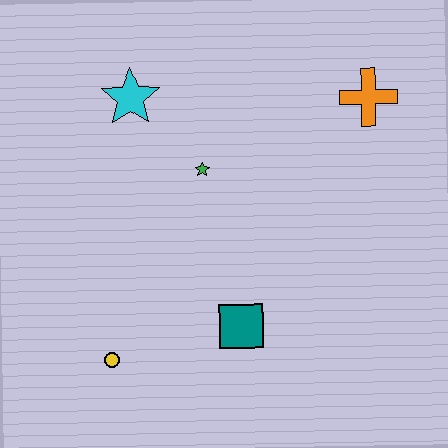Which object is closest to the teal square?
The yellow circle is closest to the teal square.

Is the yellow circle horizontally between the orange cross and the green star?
No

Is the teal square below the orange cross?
Yes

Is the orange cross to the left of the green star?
No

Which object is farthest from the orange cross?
The yellow circle is farthest from the orange cross.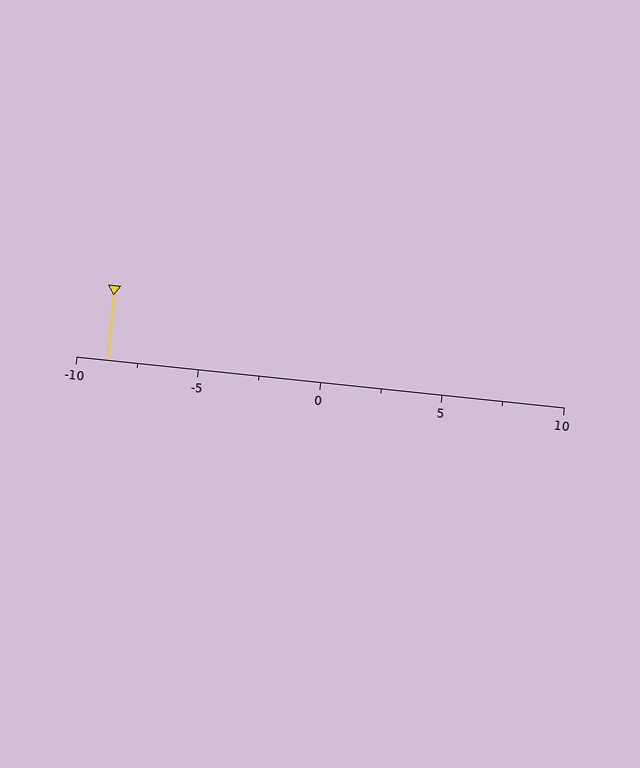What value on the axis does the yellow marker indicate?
The marker indicates approximately -8.8.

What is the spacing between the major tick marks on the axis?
The major ticks are spaced 5 apart.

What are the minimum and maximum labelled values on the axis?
The axis runs from -10 to 10.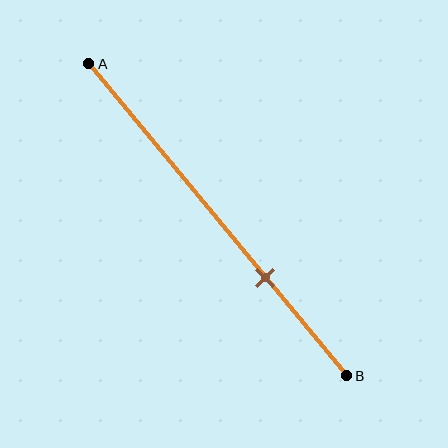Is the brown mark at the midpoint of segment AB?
No, the mark is at about 70% from A, not at the 50% midpoint.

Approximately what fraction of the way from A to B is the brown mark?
The brown mark is approximately 70% of the way from A to B.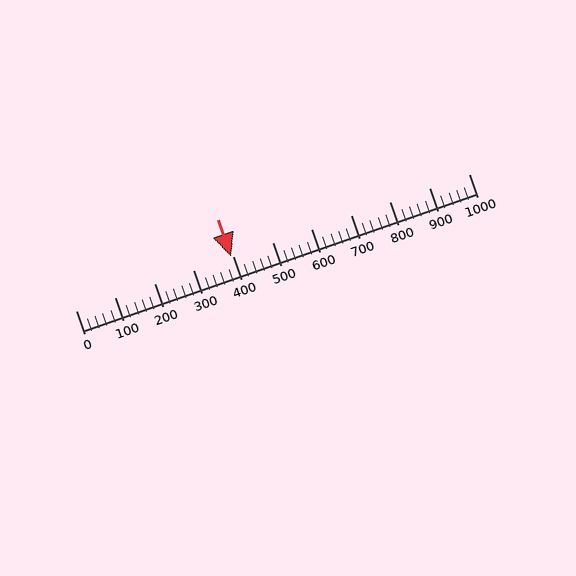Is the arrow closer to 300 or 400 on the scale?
The arrow is closer to 400.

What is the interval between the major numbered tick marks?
The major tick marks are spaced 100 units apart.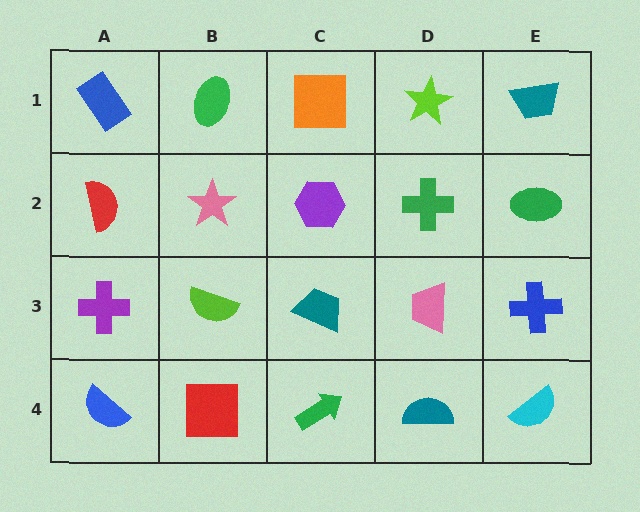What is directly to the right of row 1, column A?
A green ellipse.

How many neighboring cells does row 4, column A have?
2.